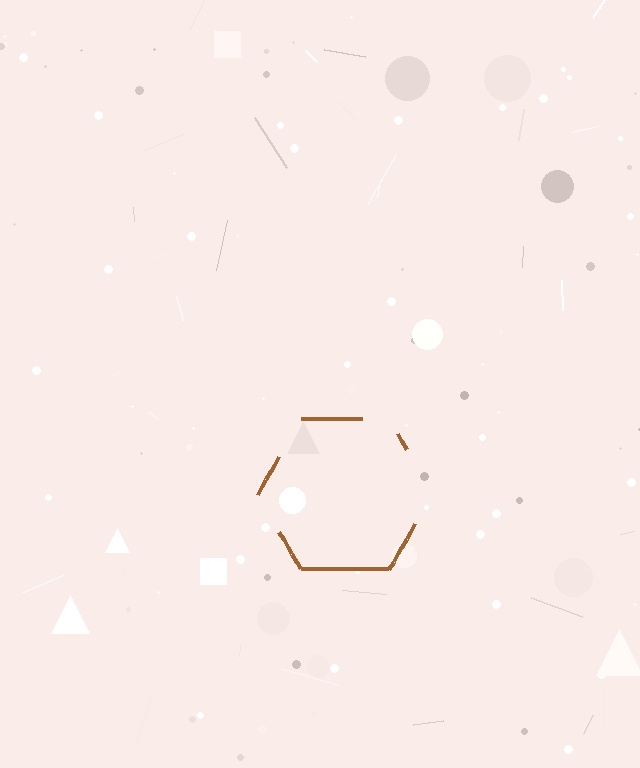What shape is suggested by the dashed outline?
The dashed outline suggests a hexagon.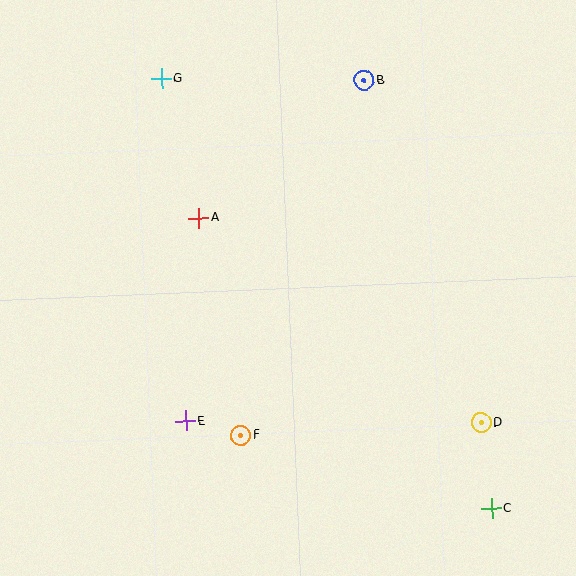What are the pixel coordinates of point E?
Point E is at (186, 421).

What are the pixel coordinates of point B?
Point B is at (364, 80).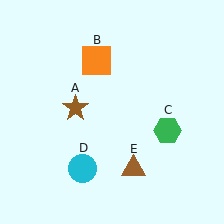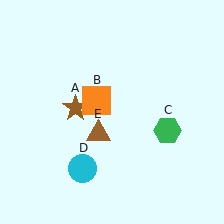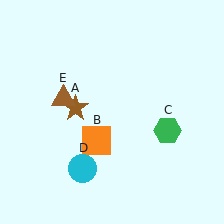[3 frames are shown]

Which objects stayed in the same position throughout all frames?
Brown star (object A) and green hexagon (object C) and cyan circle (object D) remained stationary.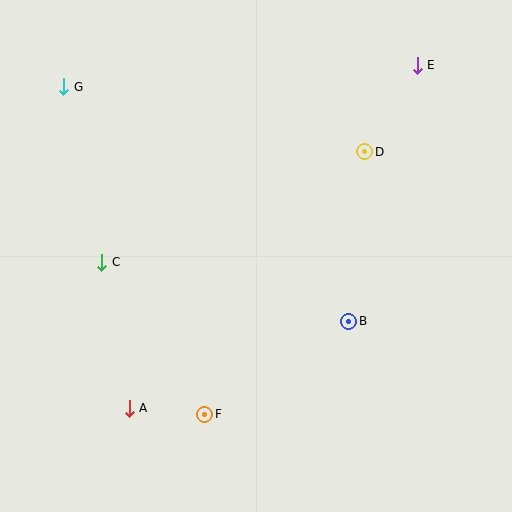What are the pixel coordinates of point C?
Point C is at (102, 262).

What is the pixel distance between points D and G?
The distance between D and G is 308 pixels.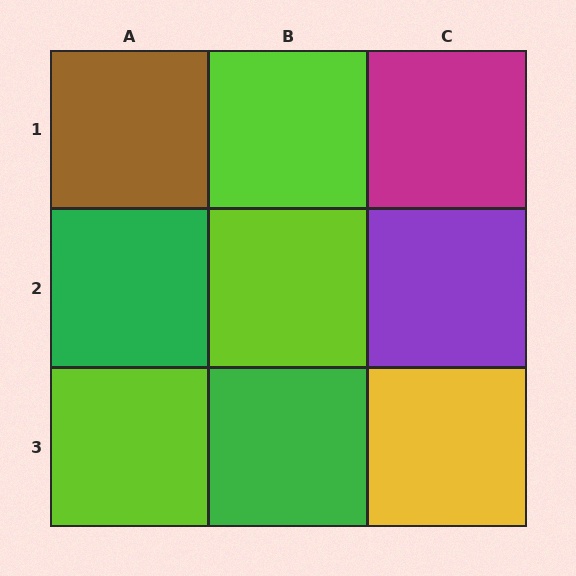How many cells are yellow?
1 cell is yellow.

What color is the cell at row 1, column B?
Lime.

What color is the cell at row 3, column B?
Green.